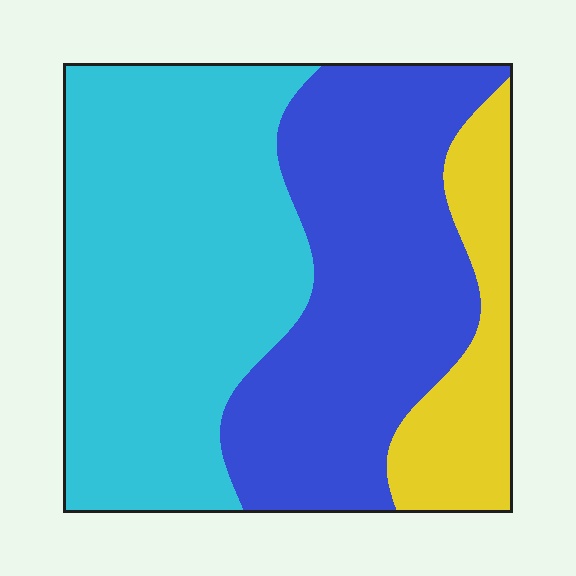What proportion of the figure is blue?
Blue takes up about three eighths (3/8) of the figure.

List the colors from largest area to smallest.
From largest to smallest: cyan, blue, yellow.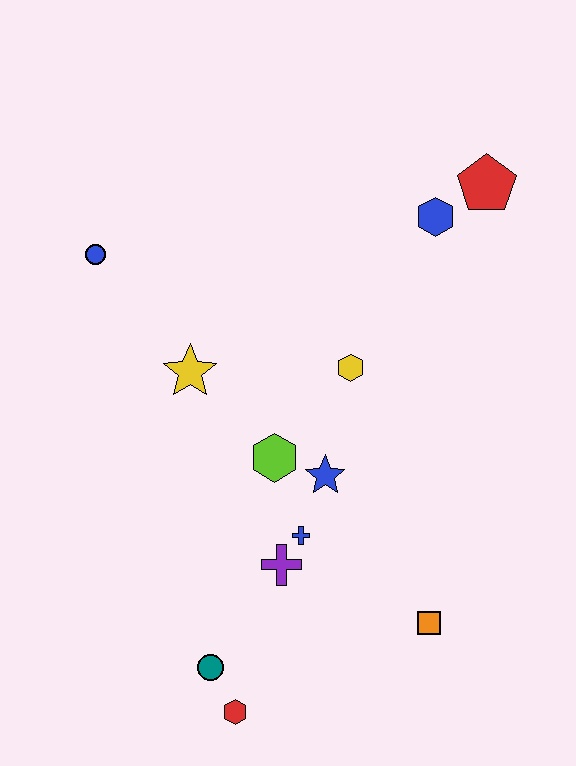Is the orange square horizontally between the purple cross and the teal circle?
No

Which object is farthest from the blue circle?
The orange square is farthest from the blue circle.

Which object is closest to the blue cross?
The purple cross is closest to the blue cross.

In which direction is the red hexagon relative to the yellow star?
The red hexagon is below the yellow star.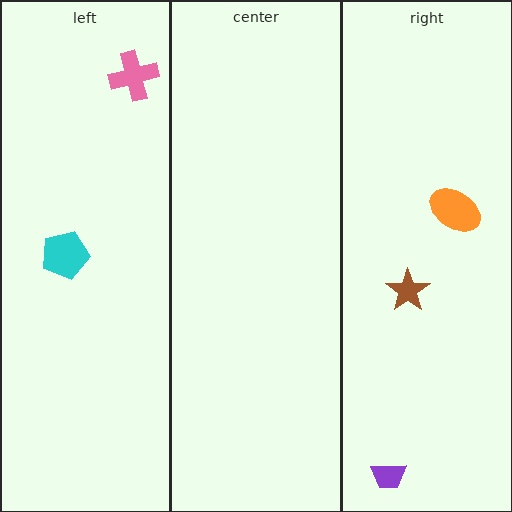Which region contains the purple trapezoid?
The right region.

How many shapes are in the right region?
3.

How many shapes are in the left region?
2.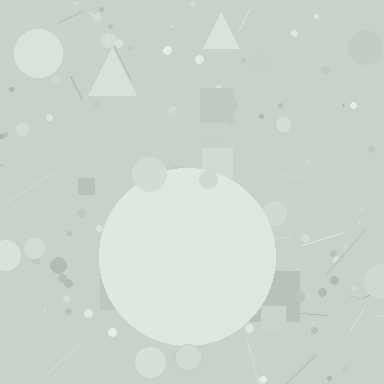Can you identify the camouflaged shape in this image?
The camouflaged shape is a circle.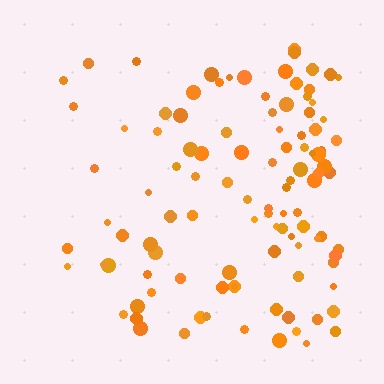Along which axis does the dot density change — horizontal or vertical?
Horizontal.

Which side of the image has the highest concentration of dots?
The right.